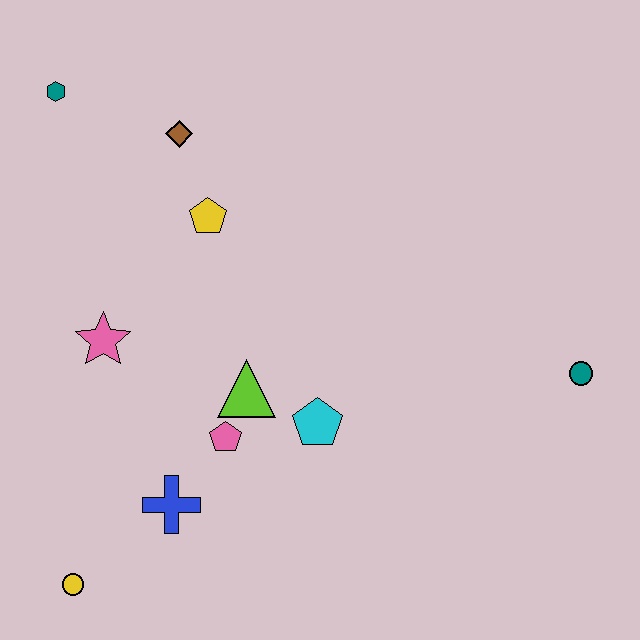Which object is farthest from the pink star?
The teal circle is farthest from the pink star.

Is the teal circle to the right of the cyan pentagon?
Yes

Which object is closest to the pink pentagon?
The lime triangle is closest to the pink pentagon.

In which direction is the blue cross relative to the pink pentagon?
The blue cross is below the pink pentagon.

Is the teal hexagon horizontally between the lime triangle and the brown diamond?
No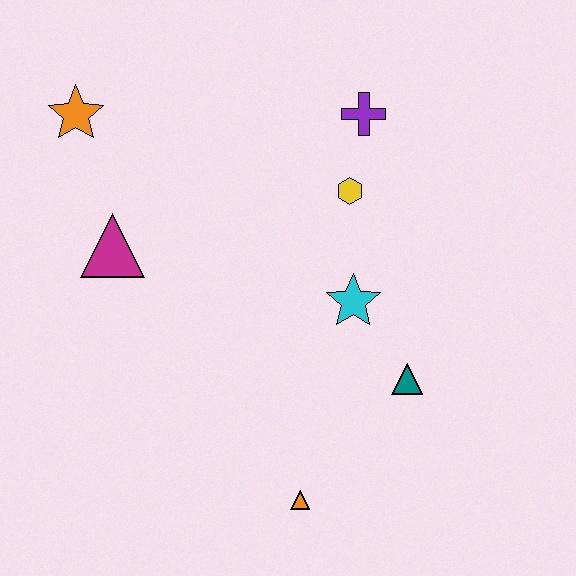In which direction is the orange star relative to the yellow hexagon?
The orange star is to the left of the yellow hexagon.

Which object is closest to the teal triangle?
The cyan star is closest to the teal triangle.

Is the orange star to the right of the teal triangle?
No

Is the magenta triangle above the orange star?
No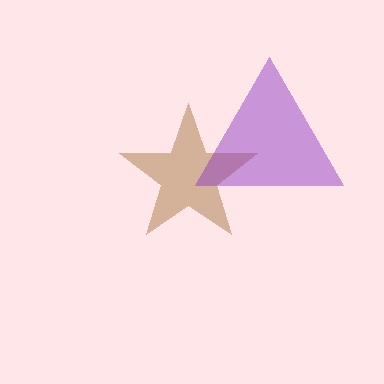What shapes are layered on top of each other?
The layered shapes are: a brown star, a purple triangle.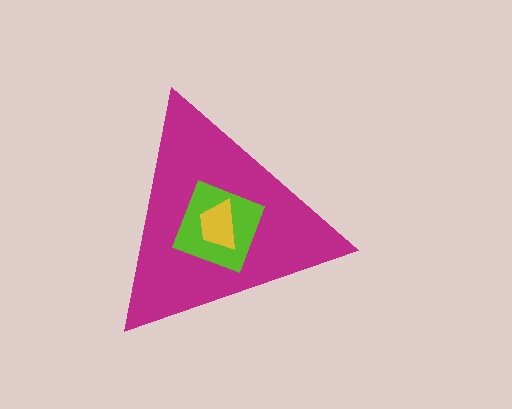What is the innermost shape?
The yellow trapezoid.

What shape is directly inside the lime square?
The yellow trapezoid.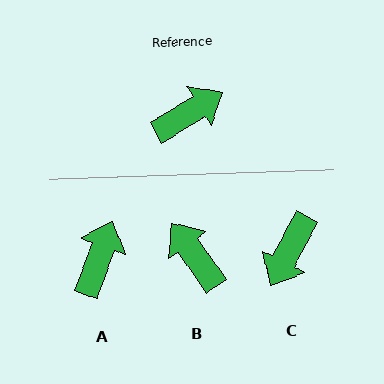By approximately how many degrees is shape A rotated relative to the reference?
Approximately 38 degrees counter-clockwise.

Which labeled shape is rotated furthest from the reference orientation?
C, about 150 degrees away.